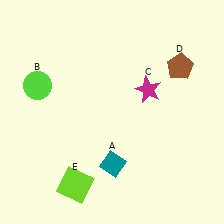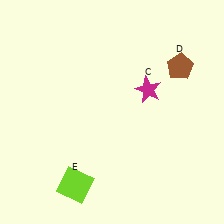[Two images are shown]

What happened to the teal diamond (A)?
The teal diamond (A) was removed in Image 2. It was in the bottom-right area of Image 1.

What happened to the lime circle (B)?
The lime circle (B) was removed in Image 2. It was in the top-left area of Image 1.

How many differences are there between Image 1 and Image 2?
There are 2 differences between the two images.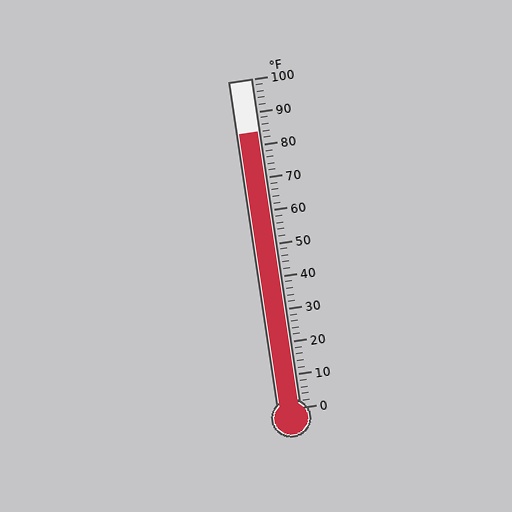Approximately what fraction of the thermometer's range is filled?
The thermometer is filled to approximately 85% of its range.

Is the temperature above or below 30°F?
The temperature is above 30°F.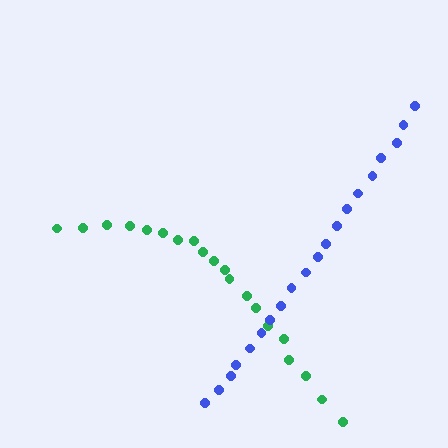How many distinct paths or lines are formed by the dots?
There are 2 distinct paths.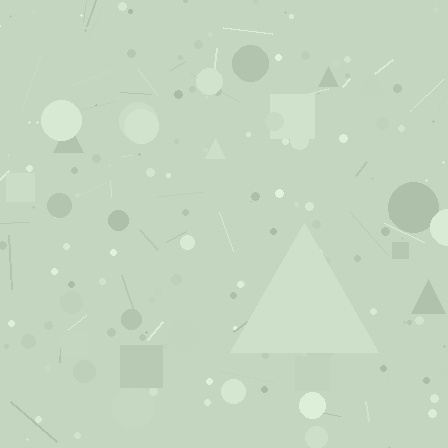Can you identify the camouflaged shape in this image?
The camouflaged shape is a triangle.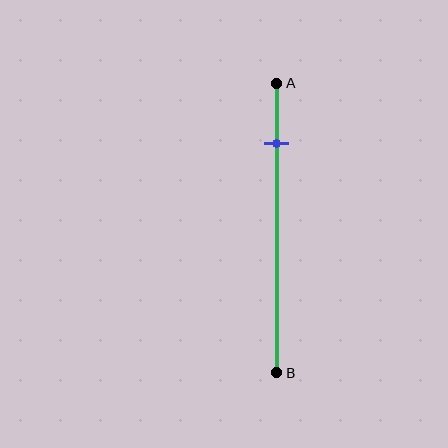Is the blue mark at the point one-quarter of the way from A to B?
No, the mark is at about 20% from A, not at the 25% one-quarter point.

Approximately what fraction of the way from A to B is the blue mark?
The blue mark is approximately 20% of the way from A to B.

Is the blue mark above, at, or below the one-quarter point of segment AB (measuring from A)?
The blue mark is above the one-quarter point of segment AB.